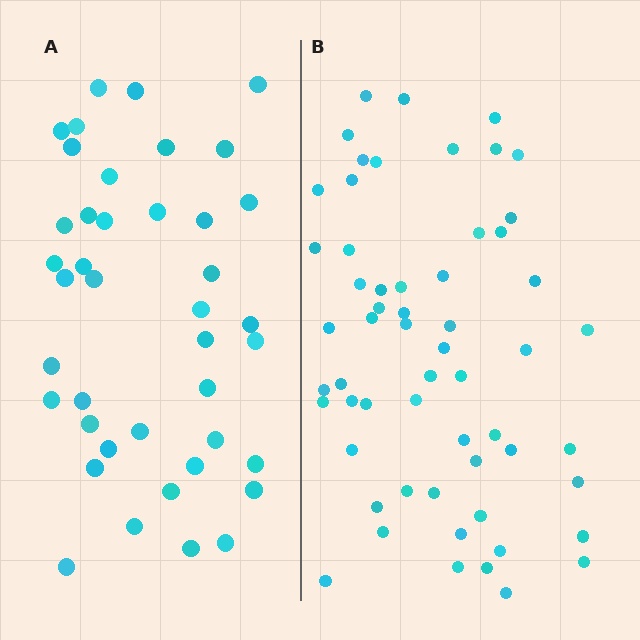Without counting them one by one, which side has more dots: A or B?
Region B (the right region) has more dots.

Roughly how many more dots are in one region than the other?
Region B has approximately 15 more dots than region A.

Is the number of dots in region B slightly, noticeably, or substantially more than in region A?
Region B has noticeably more, but not dramatically so. The ratio is roughly 1.4 to 1.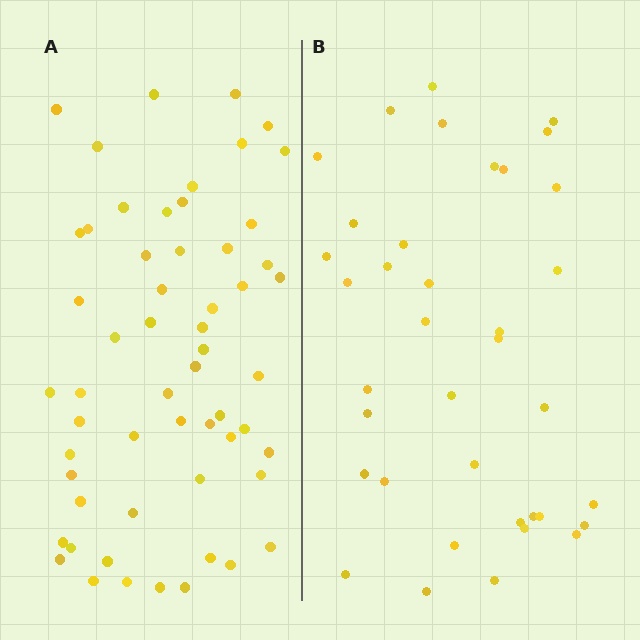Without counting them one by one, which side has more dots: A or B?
Region A (the left region) has more dots.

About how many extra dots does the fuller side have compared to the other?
Region A has approximately 20 more dots than region B.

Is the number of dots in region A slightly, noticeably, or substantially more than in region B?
Region A has substantially more. The ratio is roughly 1.5 to 1.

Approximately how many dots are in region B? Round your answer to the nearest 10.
About 40 dots. (The exact count is 37, which rounds to 40.)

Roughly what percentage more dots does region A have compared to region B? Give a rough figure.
About 55% more.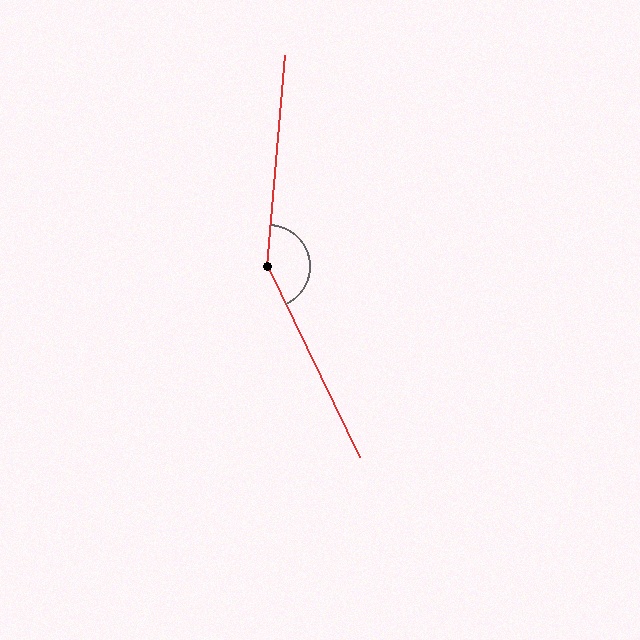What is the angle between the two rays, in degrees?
Approximately 150 degrees.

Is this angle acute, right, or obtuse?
It is obtuse.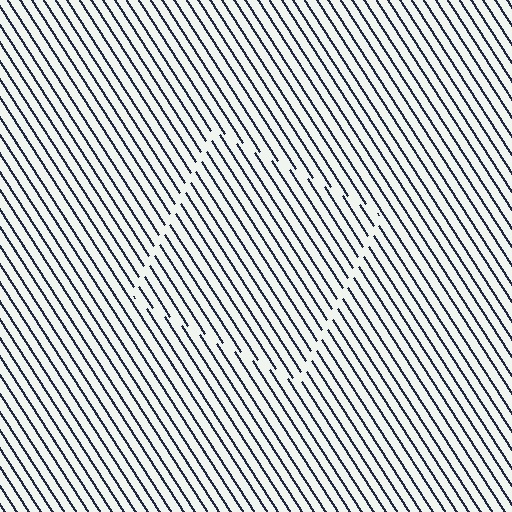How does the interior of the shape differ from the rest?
The interior of the shape contains the same grating, shifted by half a period — the contour is defined by the phase discontinuity where line-ends from the inner and outer gratings abut.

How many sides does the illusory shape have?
4 sides — the line-ends trace a square.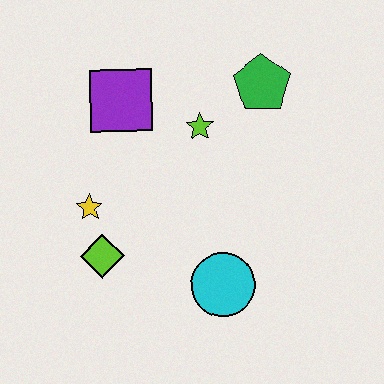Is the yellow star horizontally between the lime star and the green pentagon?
No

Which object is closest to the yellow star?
The lime diamond is closest to the yellow star.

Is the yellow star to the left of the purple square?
Yes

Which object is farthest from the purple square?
The cyan circle is farthest from the purple square.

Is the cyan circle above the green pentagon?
No